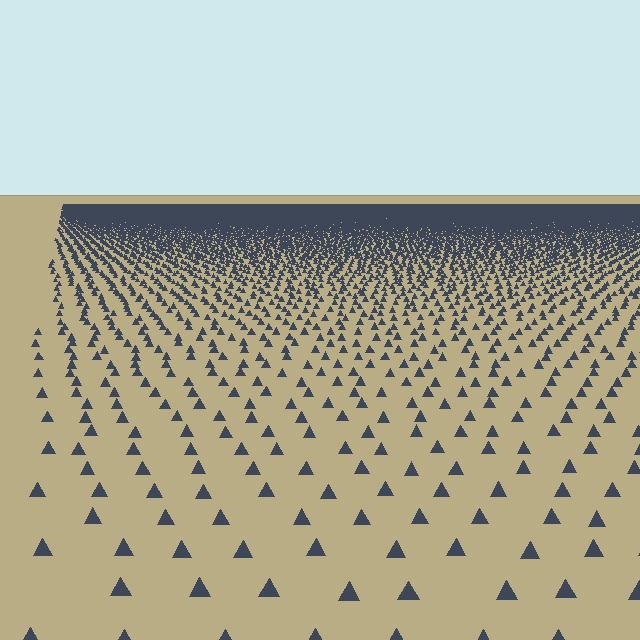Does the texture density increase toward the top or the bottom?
Density increases toward the top.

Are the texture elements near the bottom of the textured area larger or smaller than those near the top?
Larger. Near the bottom, elements are closer to the viewer and appear at a bigger on-screen size.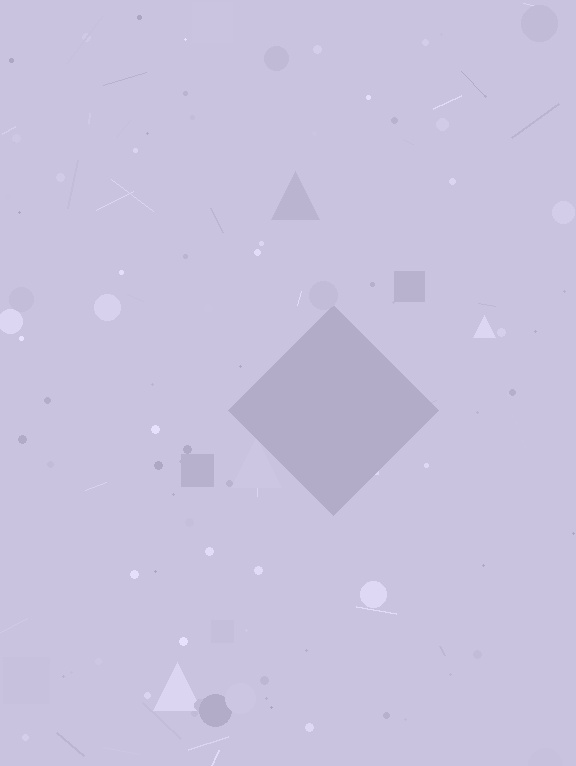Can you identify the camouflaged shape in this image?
The camouflaged shape is a diamond.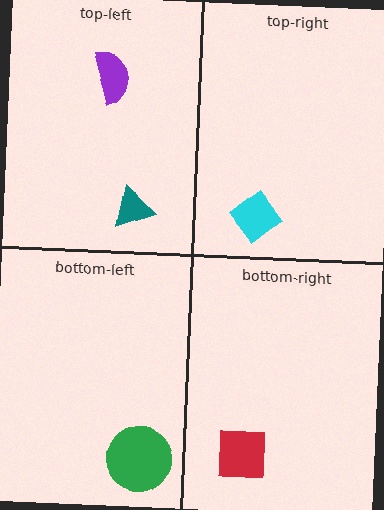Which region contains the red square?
The bottom-right region.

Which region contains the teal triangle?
The top-left region.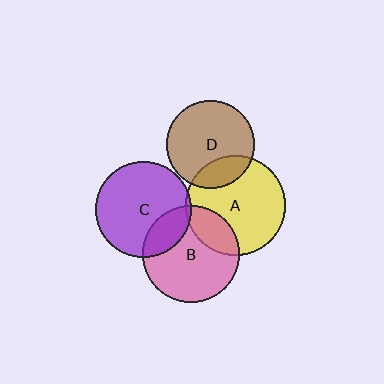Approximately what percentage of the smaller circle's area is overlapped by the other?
Approximately 20%.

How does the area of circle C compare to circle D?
Approximately 1.2 times.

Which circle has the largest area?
Circle A (yellow).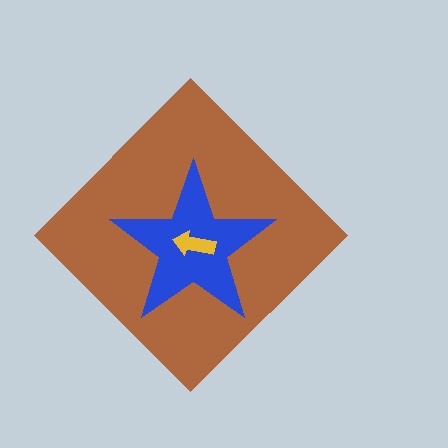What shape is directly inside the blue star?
The yellow arrow.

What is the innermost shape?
The yellow arrow.